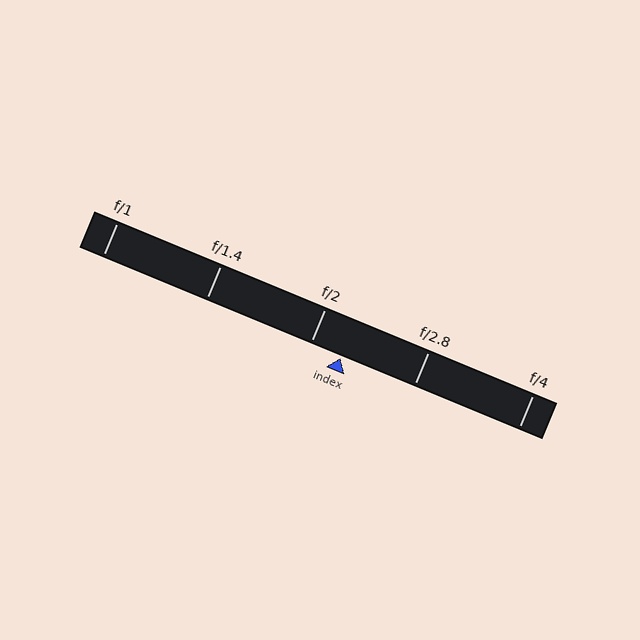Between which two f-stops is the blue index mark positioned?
The index mark is between f/2 and f/2.8.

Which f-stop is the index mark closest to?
The index mark is closest to f/2.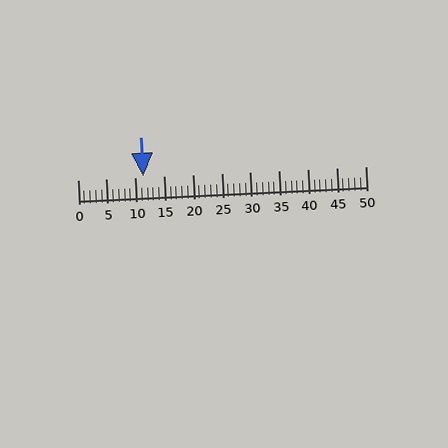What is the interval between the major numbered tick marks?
The major tick marks are spaced 5 units apart.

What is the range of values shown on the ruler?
The ruler shows values from 0 to 50.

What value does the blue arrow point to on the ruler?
The blue arrow points to approximately 11.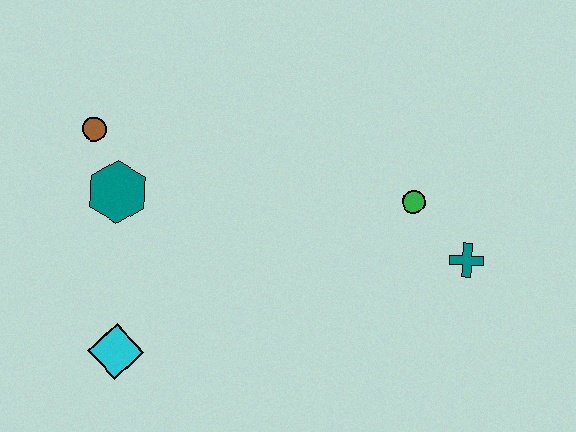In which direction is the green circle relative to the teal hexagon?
The green circle is to the right of the teal hexagon.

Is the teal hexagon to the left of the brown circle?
No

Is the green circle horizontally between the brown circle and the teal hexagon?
No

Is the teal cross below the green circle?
Yes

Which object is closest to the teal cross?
The green circle is closest to the teal cross.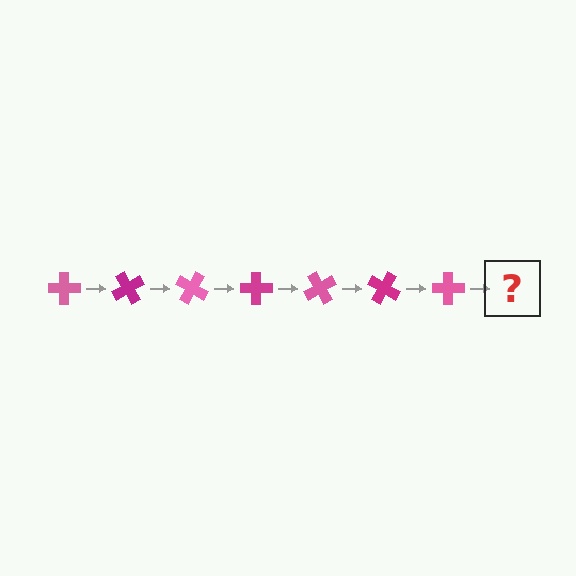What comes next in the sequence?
The next element should be a magenta cross, rotated 420 degrees from the start.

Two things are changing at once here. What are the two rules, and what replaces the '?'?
The two rules are that it rotates 60 degrees each step and the color cycles through pink and magenta. The '?' should be a magenta cross, rotated 420 degrees from the start.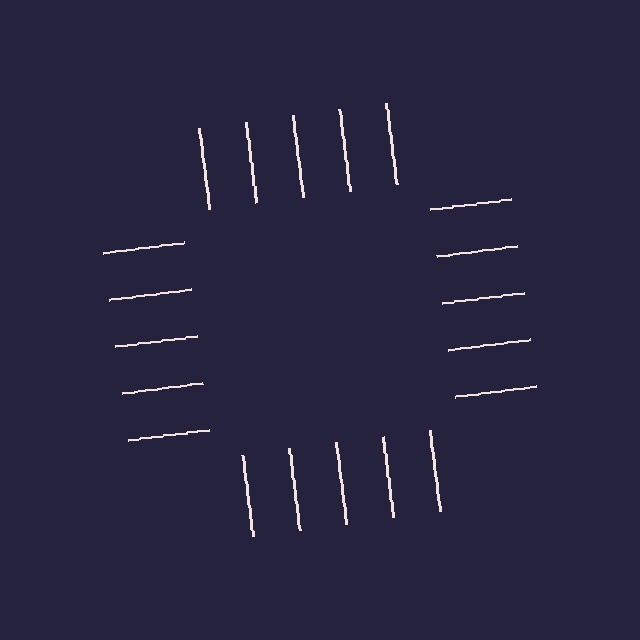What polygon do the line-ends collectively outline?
An illusory square — the line segments terminate on its edges but no continuous stroke is drawn.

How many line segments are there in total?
20 — 5 along each of the 4 edges.